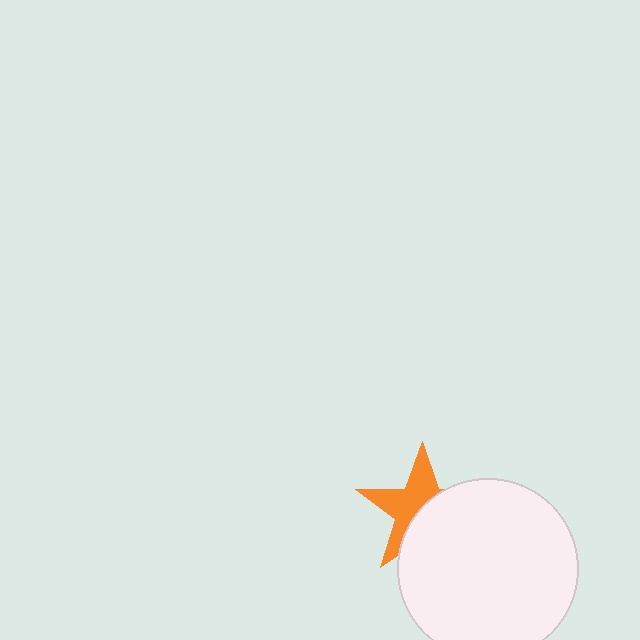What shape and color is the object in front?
The object in front is a white circle.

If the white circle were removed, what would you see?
You would see the complete orange star.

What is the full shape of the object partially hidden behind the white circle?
The partially hidden object is an orange star.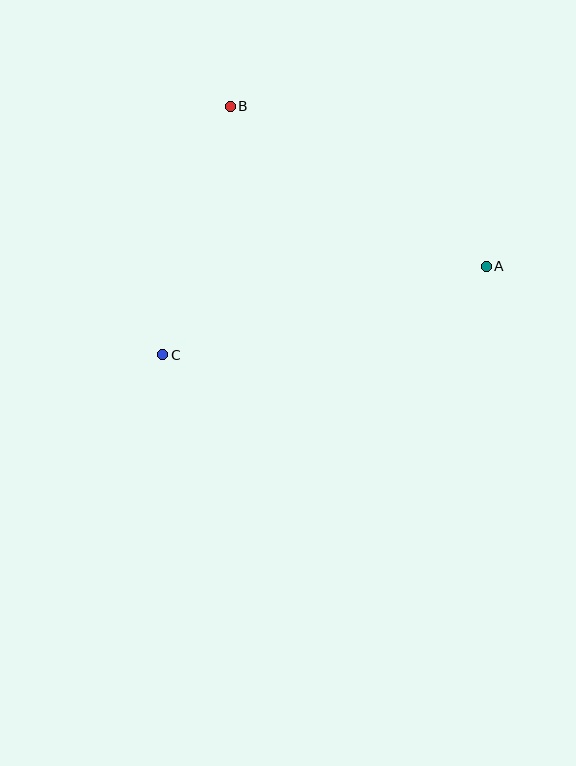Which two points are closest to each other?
Points B and C are closest to each other.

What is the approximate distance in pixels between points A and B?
The distance between A and B is approximately 302 pixels.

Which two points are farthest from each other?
Points A and C are farthest from each other.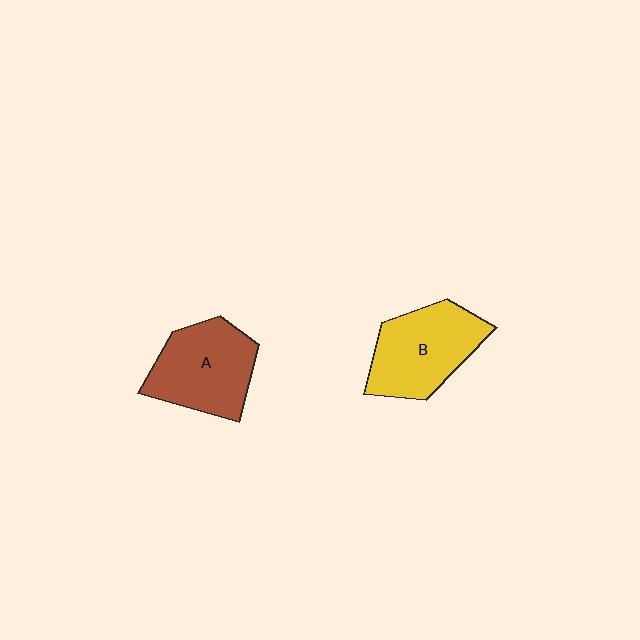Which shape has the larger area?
Shape B (yellow).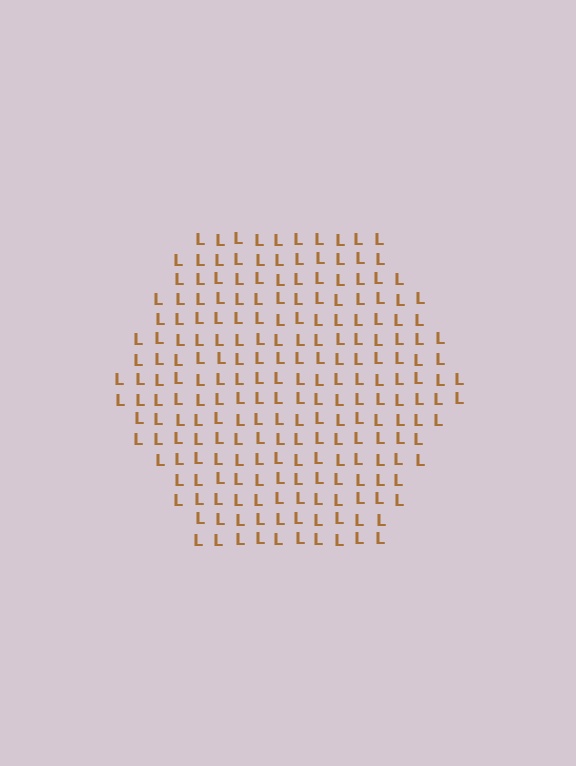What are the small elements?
The small elements are letter L's.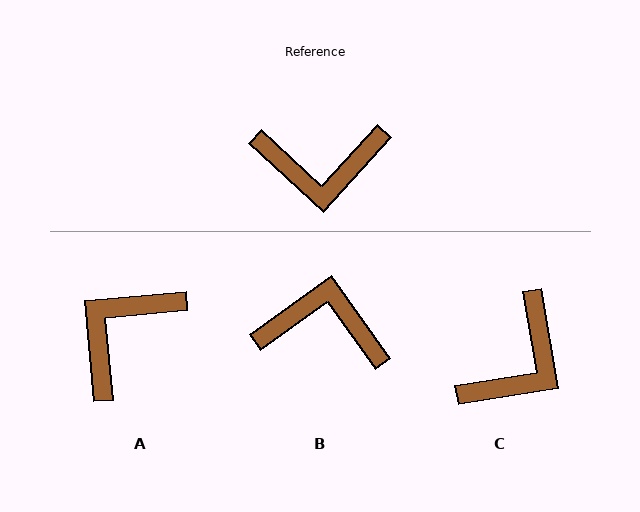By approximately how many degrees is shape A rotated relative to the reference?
Approximately 132 degrees clockwise.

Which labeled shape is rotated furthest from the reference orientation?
B, about 168 degrees away.